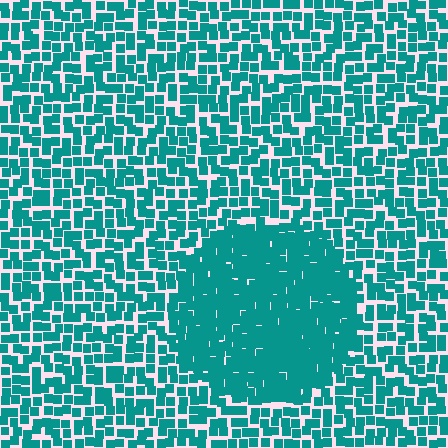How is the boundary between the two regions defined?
The boundary is defined by a change in element density (approximately 1.8x ratio). All elements are the same color, size, and shape.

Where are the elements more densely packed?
The elements are more densely packed inside the circle boundary.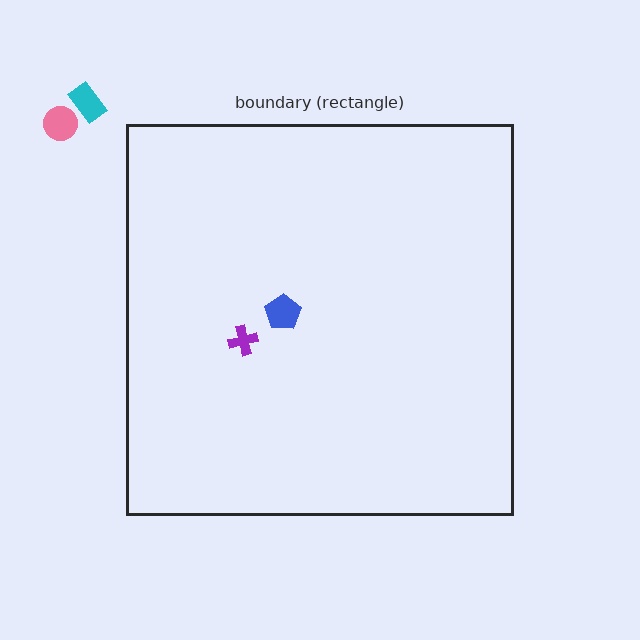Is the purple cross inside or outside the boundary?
Inside.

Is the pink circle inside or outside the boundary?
Outside.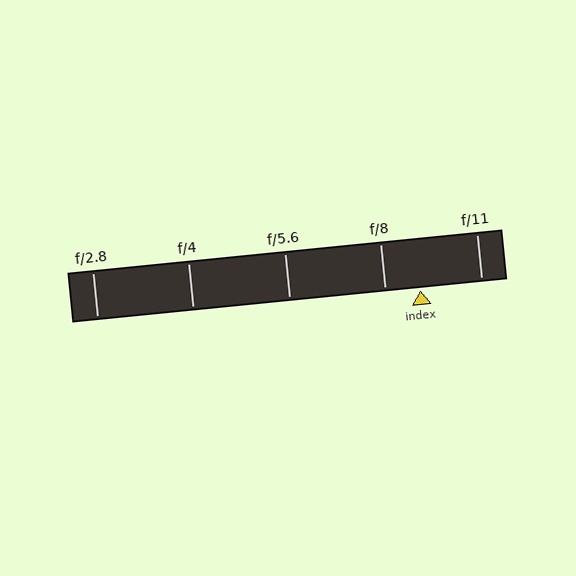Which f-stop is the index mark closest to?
The index mark is closest to f/8.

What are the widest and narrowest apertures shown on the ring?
The widest aperture shown is f/2.8 and the narrowest is f/11.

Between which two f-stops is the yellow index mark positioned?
The index mark is between f/8 and f/11.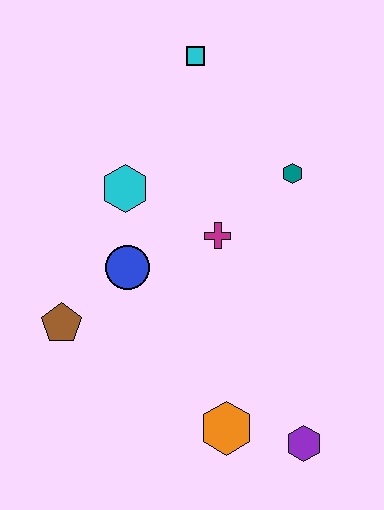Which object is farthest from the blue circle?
The purple hexagon is farthest from the blue circle.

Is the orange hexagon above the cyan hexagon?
No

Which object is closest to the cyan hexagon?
The blue circle is closest to the cyan hexagon.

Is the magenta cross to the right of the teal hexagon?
No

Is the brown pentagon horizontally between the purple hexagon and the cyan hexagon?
No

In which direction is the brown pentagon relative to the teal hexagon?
The brown pentagon is to the left of the teal hexagon.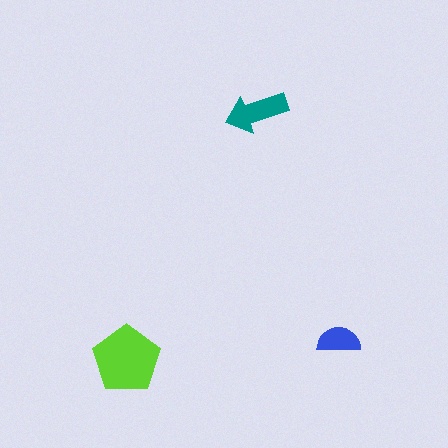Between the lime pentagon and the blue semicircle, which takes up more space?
The lime pentagon.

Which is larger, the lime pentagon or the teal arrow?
The lime pentagon.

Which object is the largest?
The lime pentagon.